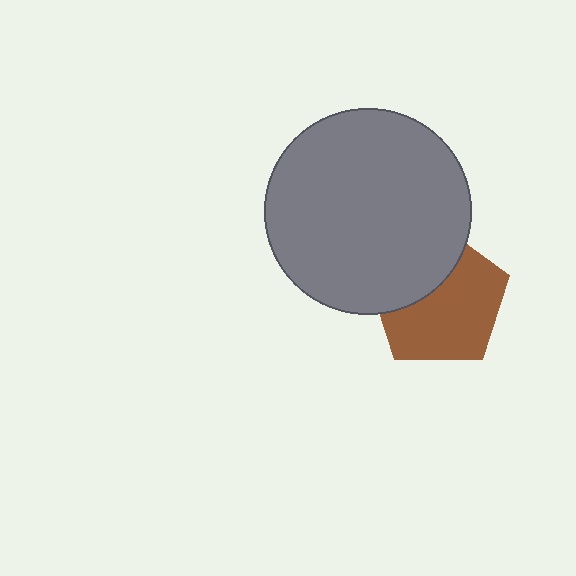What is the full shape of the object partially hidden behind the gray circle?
The partially hidden object is a brown pentagon.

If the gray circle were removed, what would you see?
You would see the complete brown pentagon.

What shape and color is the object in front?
The object in front is a gray circle.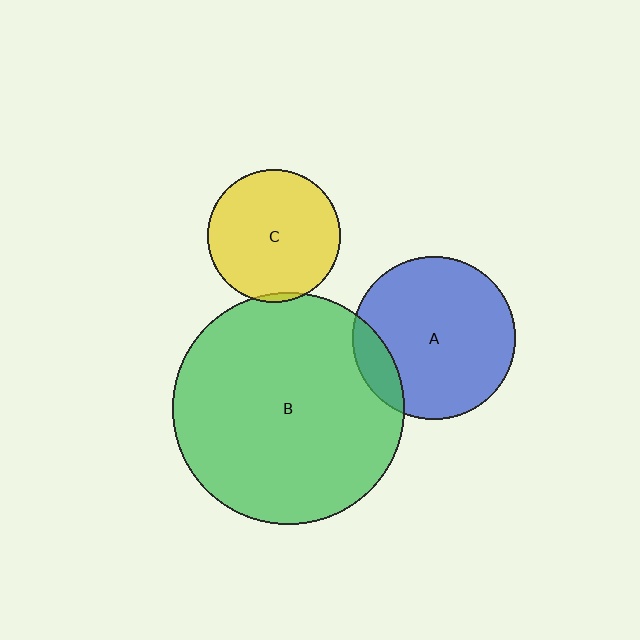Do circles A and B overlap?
Yes.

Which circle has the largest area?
Circle B (green).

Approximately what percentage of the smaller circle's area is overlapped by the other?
Approximately 15%.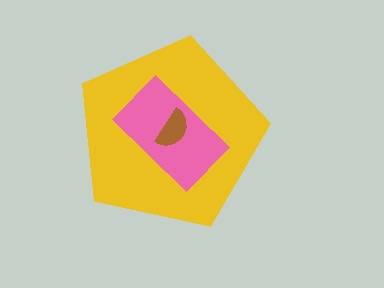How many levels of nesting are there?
3.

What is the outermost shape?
The yellow pentagon.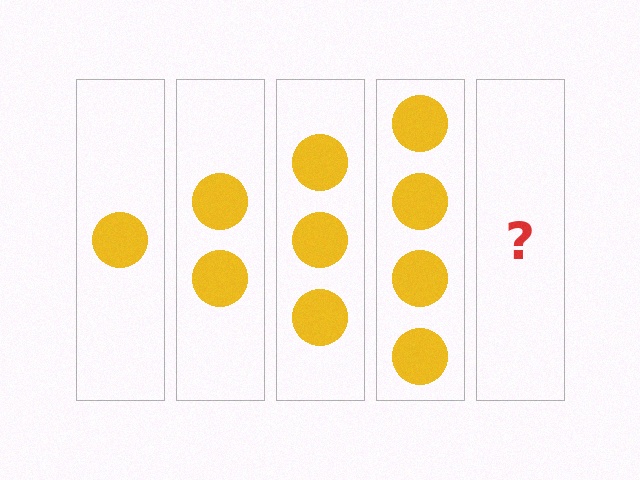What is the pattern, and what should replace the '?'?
The pattern is that each step adds one more circle. The '?' should be 5 circles.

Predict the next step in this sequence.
The next step is 5 circles.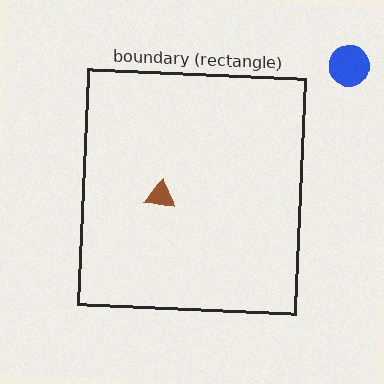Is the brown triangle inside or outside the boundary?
Inside.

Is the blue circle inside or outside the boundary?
Outside.